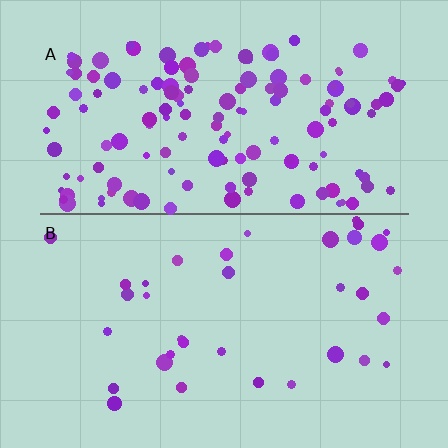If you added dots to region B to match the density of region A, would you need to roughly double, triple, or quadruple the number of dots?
Approximately quadruple.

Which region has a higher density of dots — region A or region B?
A (the top).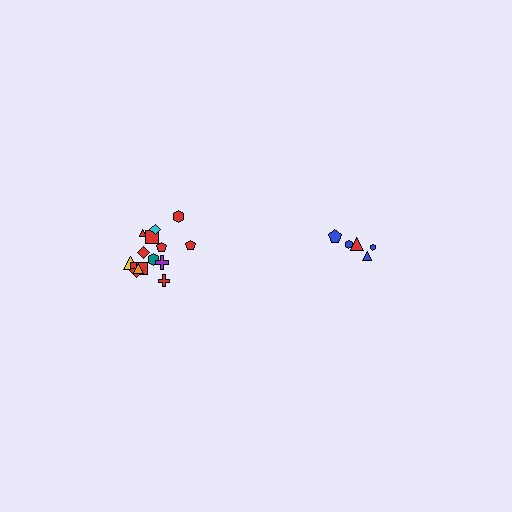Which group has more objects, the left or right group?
The left group.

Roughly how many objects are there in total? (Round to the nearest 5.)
Roughly 20 objects in total.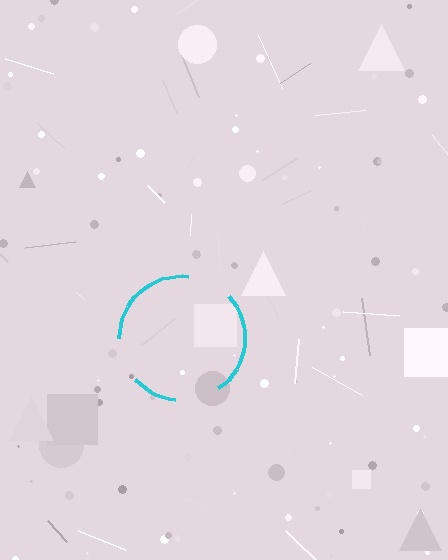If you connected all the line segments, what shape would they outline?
They would outline a circle.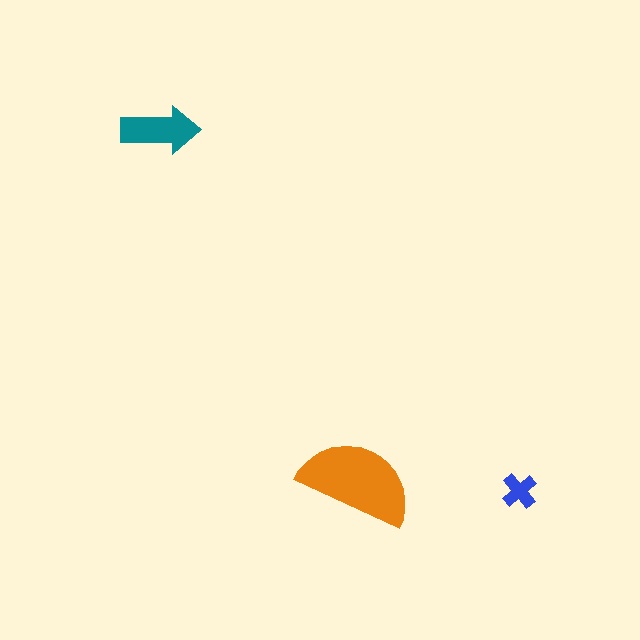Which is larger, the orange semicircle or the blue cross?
The orange semicircle.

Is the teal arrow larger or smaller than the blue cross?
Larger.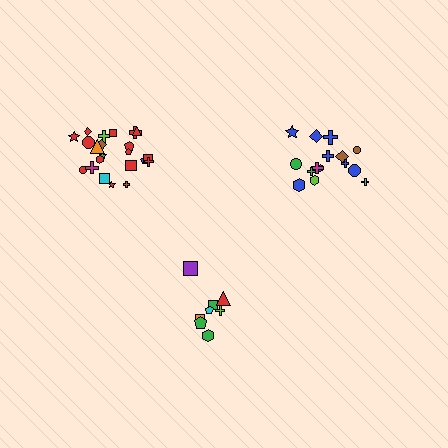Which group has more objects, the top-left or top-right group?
The top-left group.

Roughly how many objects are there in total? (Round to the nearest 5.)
Roughly 45 objects in total.